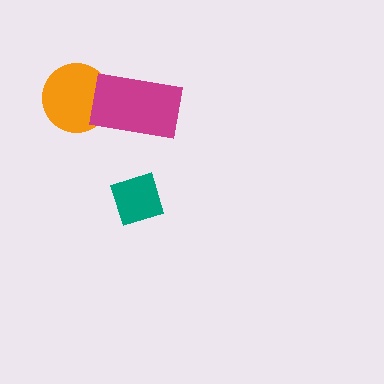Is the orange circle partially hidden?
Yes, it is partially covered by another shape.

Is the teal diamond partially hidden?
No, no other shape covers it.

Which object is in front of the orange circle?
The magenta rectangle is in front of the orange circle.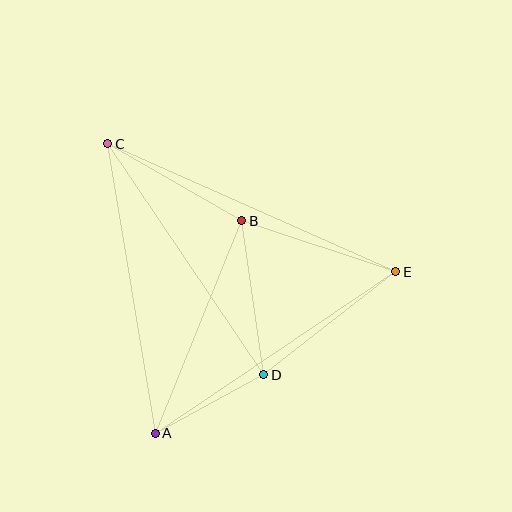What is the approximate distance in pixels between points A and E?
The distance between A and E is approximately 290 pixels.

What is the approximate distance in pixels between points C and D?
The distance between C and D is approximately 279 pixels.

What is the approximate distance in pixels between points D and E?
The distance between D and E is approximately 168 pixels.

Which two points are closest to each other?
Points A and D are closest to each other.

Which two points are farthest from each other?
Points C and E are farthest from each other.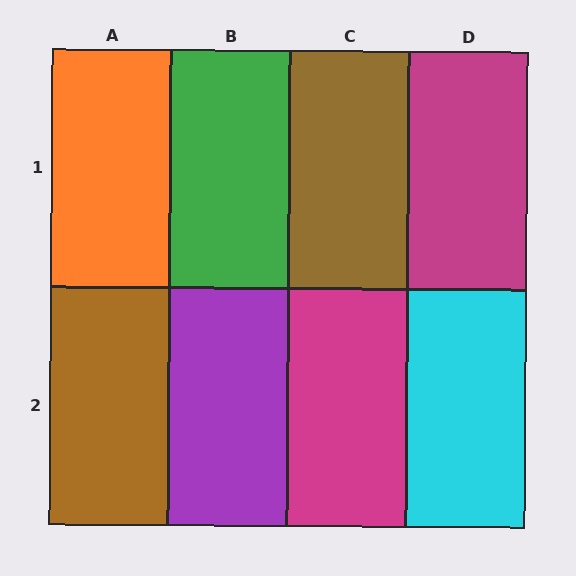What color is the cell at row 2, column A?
Brown.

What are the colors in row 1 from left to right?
Orange, green, brown, magenta.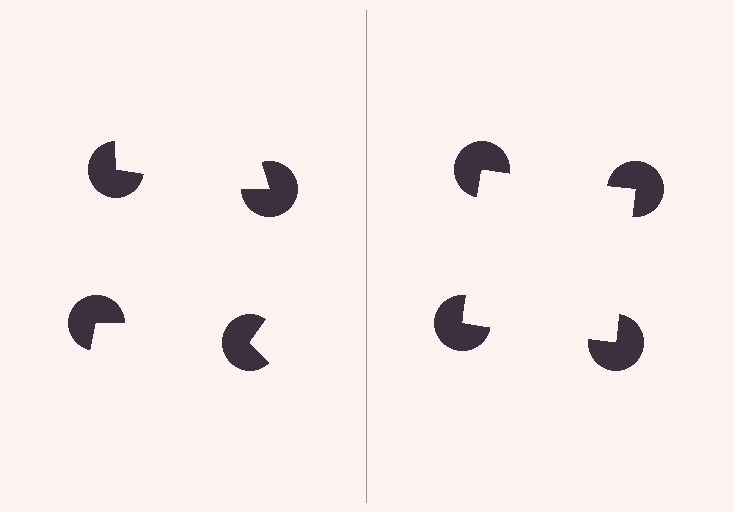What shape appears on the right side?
An illusory square.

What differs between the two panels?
The pac-man discs are positioned identically on both sides; only the wedge orientations differ. On the right they align to a square; on the left they are misaligned.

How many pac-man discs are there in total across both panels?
8 — 4 on each side.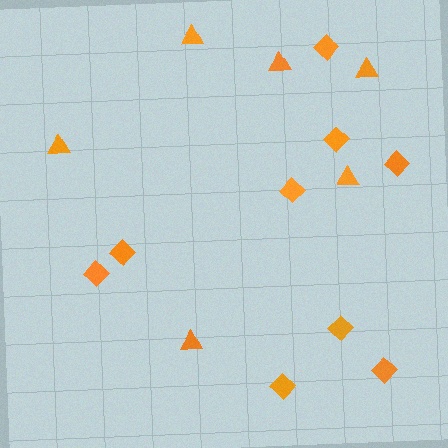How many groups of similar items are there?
There are 2 groups: one group of triangles (6) and one group of diamonds (9).